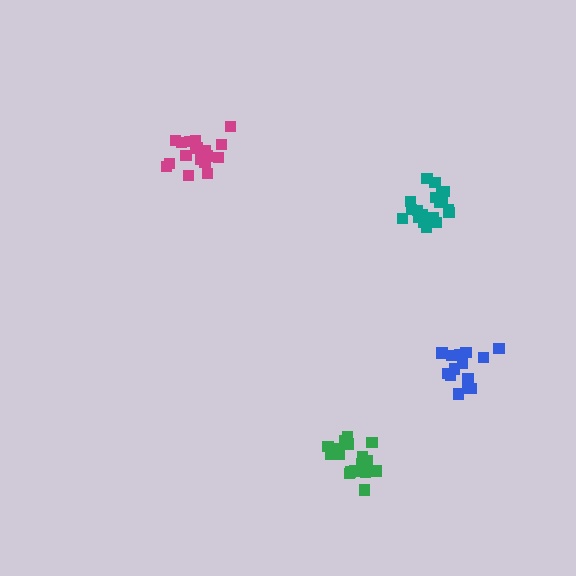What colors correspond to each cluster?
The clusters are colored: teal, magenta, blue, green.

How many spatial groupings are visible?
There are 4 spatial groupings.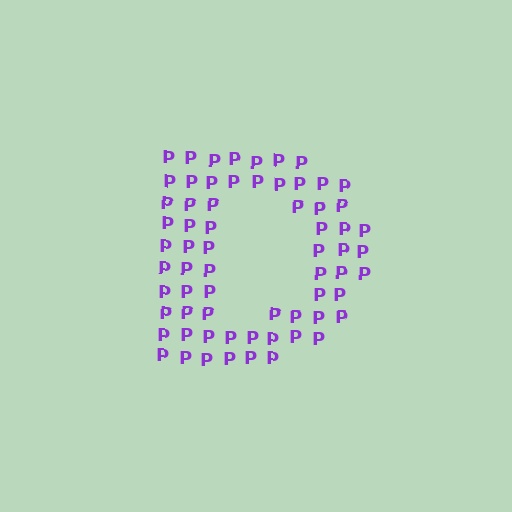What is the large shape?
The large shape is the letter D.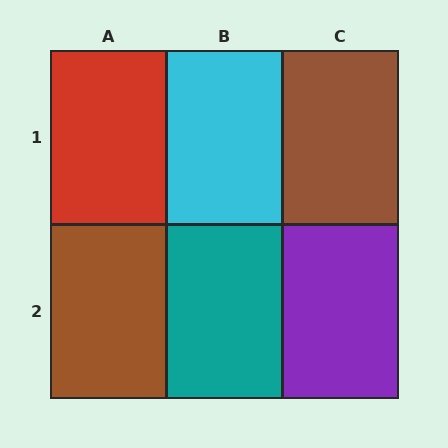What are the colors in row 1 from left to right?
Red, cyan, brown.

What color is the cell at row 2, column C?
Purple.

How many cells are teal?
1 cell is teal.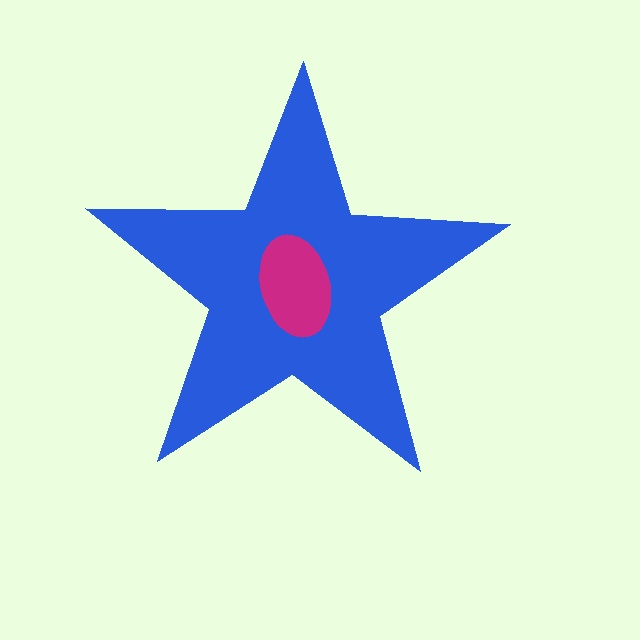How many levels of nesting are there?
2.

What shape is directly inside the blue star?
The magenta ellipse.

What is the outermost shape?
The blue star.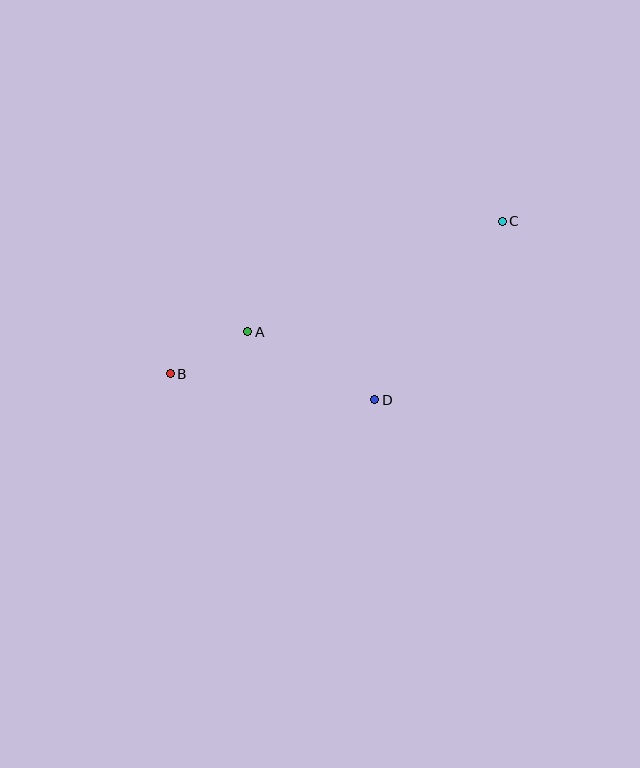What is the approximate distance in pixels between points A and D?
The distance between A and D is approximately 144 pixels.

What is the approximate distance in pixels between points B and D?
The distance between B and D is approximately 206 pixels.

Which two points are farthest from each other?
Points B and C are farthest from each other.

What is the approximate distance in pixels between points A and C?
The distance between A and C is approximately 278 pixels.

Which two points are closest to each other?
Points A and B are closest to each other.